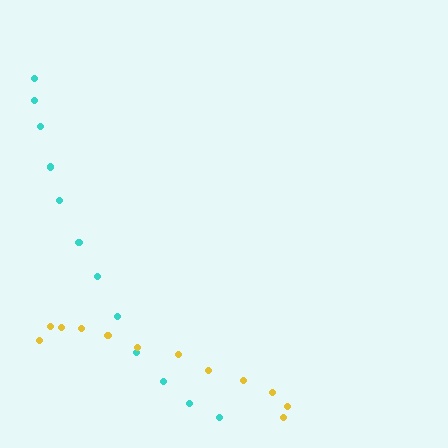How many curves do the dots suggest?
There are 2 distinct paths.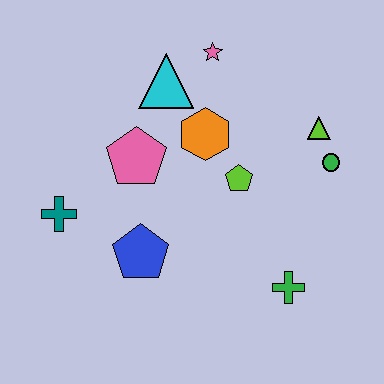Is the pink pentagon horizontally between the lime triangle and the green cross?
No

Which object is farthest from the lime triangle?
The teal cross is farthest from the lime triangle.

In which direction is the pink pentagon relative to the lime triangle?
The pink pentagon is to the left of the lime triangle.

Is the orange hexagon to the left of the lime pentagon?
Yes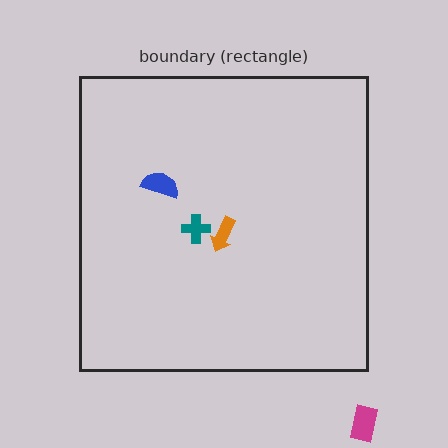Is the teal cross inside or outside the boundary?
Inside.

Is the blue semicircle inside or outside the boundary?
Inside.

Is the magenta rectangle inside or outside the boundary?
Outside.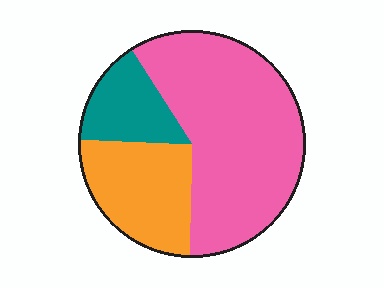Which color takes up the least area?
Teal, at roughly 15%.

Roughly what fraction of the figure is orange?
Orange covers 25% of the figure.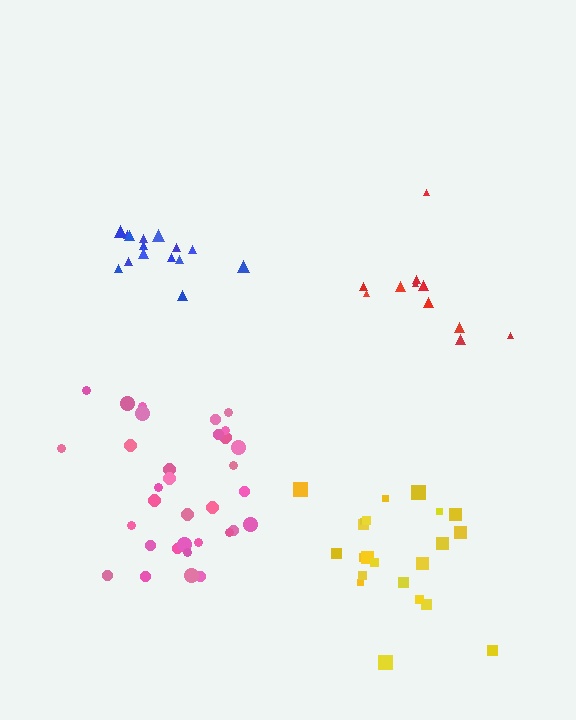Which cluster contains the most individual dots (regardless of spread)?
Pink (33).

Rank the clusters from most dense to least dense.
blue, pink, yellow, red.